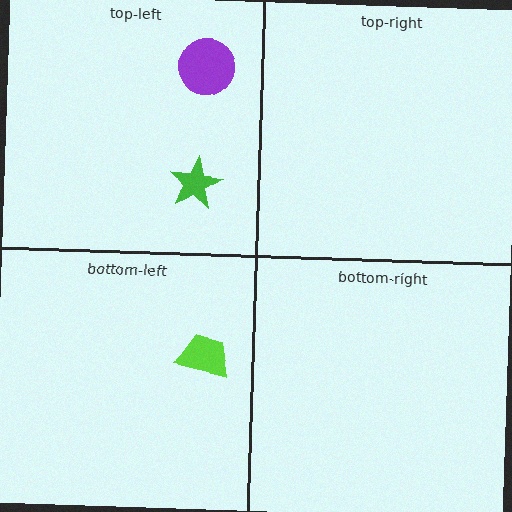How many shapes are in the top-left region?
2.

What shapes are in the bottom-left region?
The lime trapezoid.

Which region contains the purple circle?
The top-left region.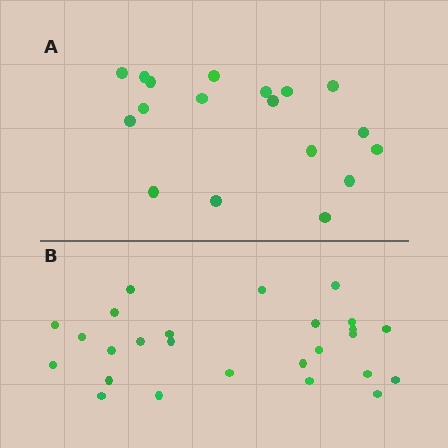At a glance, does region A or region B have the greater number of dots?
Region B (the bottom region) has more dots.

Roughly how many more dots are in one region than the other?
Region B has roughly 8 or so more dots than region A.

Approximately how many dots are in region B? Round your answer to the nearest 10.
About 30 dots. (The exact count is 26, which rounds to 30.)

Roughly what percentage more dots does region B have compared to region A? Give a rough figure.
About 45% more.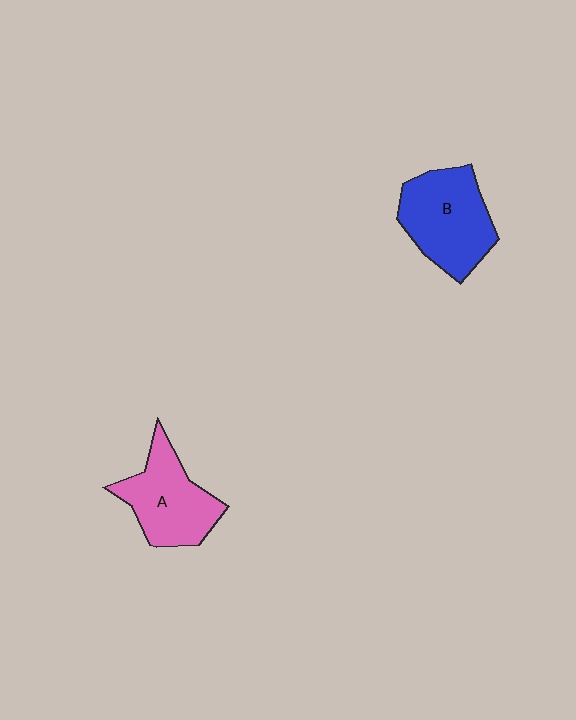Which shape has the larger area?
Shape B (blue).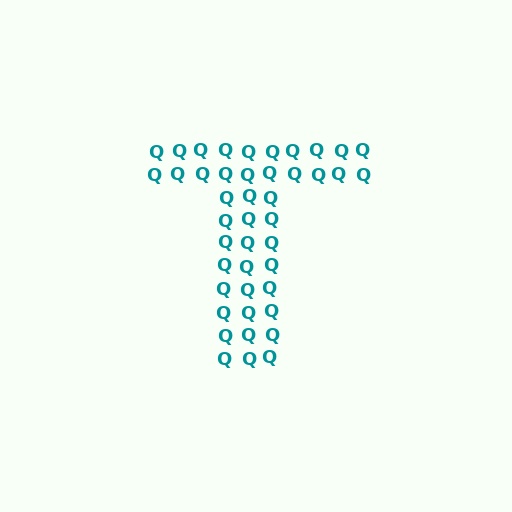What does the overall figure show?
The overall figure shows the letter T.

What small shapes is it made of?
It is made of small letter Q's.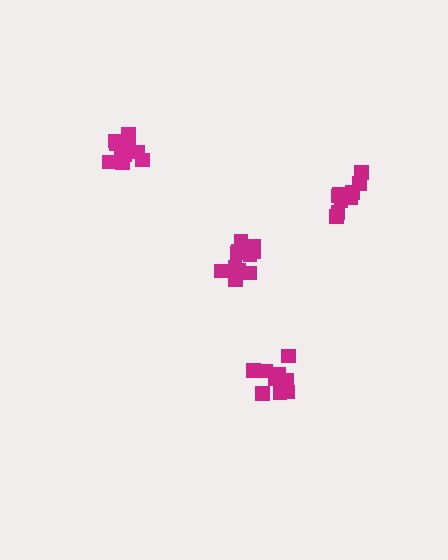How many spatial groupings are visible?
There are 4 spatial groupings.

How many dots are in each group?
Group 1: 12 dots, Group 2: 11 dots, Group 3: 10 dots, Group 4: 10 dots (43 total).